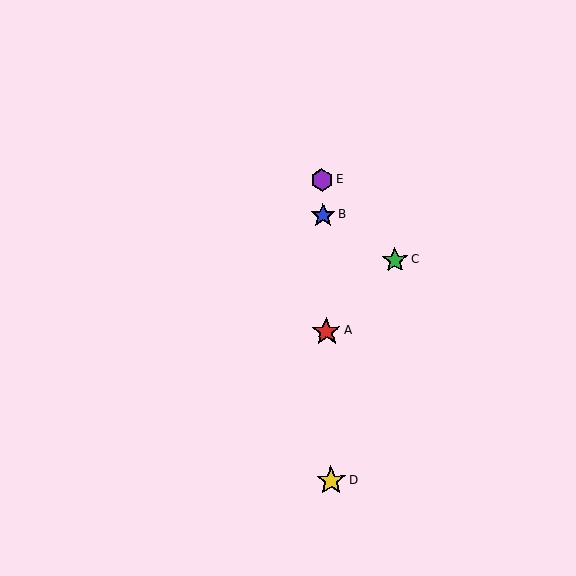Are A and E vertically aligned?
Yes, both are at x≈326.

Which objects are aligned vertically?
Objects A, B, D, E are aligned vertically.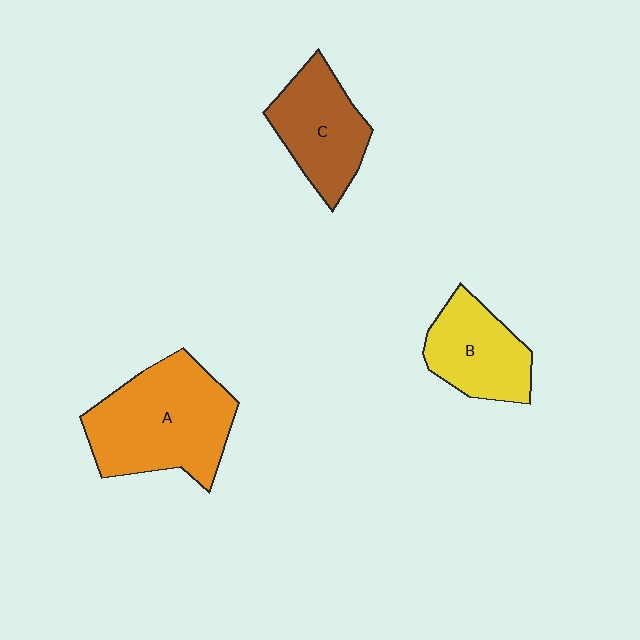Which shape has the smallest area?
Shape B (yellow).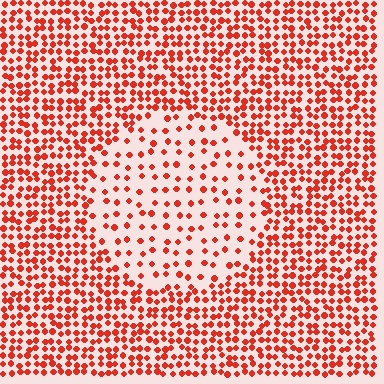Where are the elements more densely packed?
The elements are more densely packed outside the circle boundary.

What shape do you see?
I see a circle.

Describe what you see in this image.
The image contains small red elements arranged at two different densities. A circle-shaped region is visible where the elements are less densely packed than the surrounding area.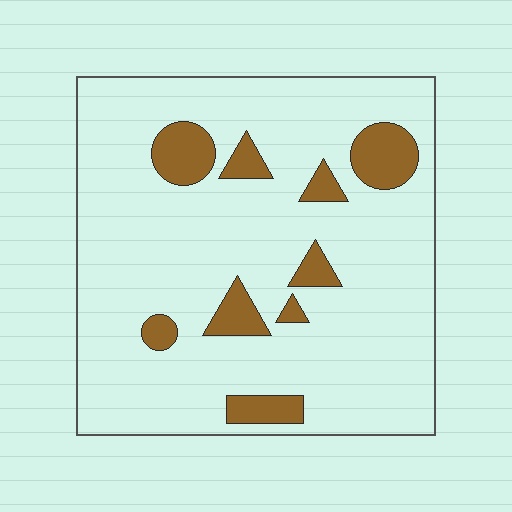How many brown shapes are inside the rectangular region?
9.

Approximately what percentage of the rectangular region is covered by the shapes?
Approximately 15%.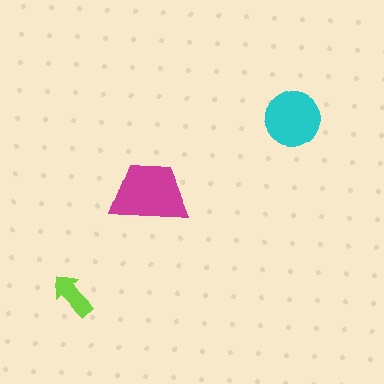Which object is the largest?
The magenta trapezoid.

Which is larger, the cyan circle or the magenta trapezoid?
The magenta trapezoid.